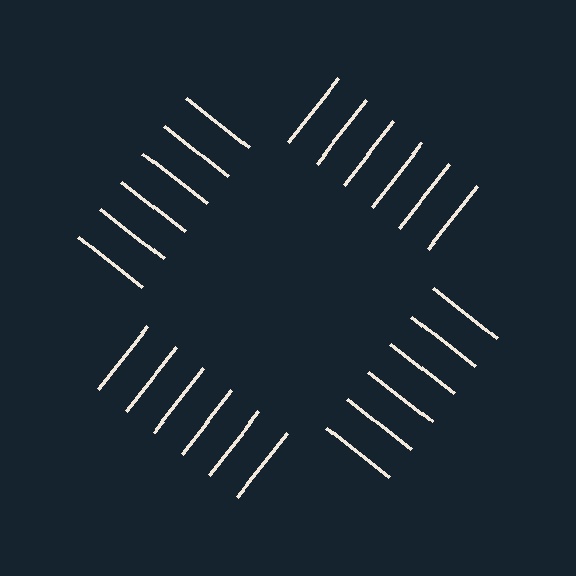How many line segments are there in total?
24 — 6 along each of the 4 edges.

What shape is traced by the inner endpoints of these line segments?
An illusory square — the line segments terminate on its edges but no continuous stroke is drawn.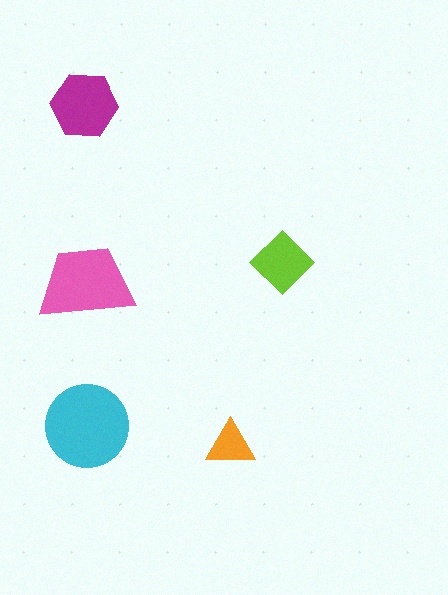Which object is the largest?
The cyan circle.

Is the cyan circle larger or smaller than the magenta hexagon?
Larger.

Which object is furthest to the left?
The magenta hexagon is leftmost.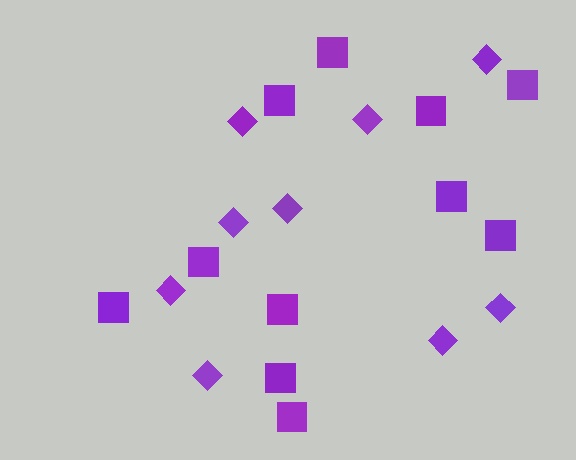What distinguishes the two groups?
There are 2 groups: one group of diamonds (9) and one group of squares (11).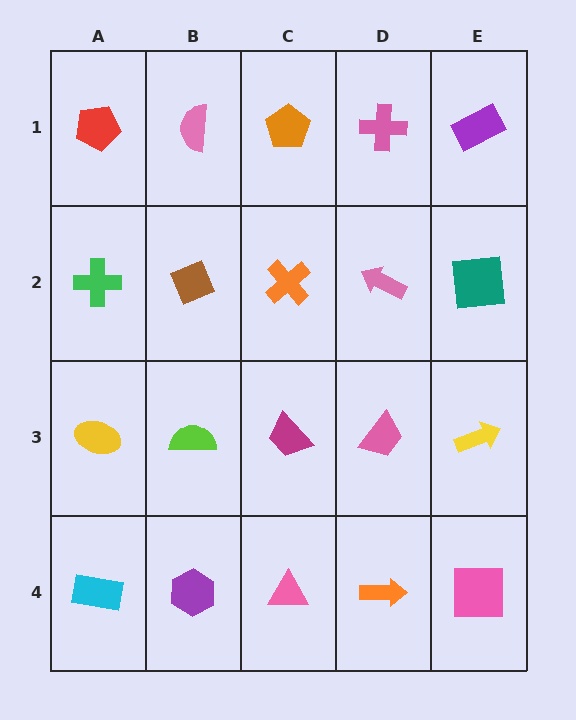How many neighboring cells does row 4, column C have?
3.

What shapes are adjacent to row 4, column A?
A yellow ellipse (row 3, column A), a purple hexagon (row 4, column B).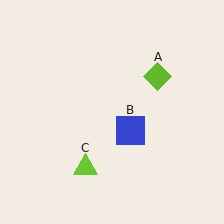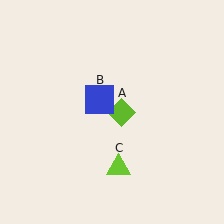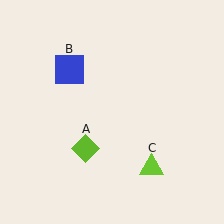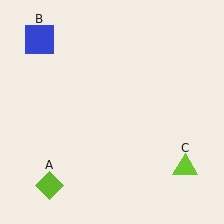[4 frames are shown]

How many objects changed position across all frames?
3 objects changed position: lime diamond (object A), blue square (object B), lime triangle (object C).